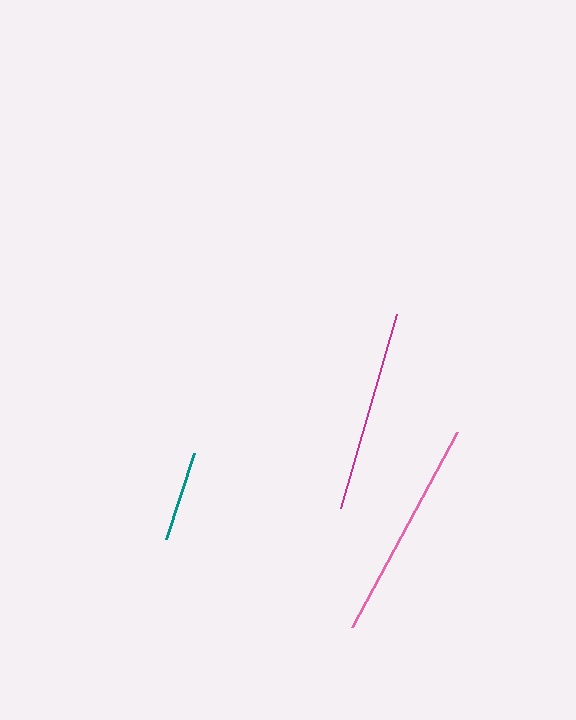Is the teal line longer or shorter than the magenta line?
The magenta line is longer than the teal line.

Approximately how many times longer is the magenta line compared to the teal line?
The magenta line is approximately 2.2 times the length of the teal line.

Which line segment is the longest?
The pink line is the longest at approximately 221 pixels.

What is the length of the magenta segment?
The magenta segment is approximately 203 pixels long.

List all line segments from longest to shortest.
From longest to shortest: pink, magenta, teal.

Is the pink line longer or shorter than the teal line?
The pink line is longer than the teal line.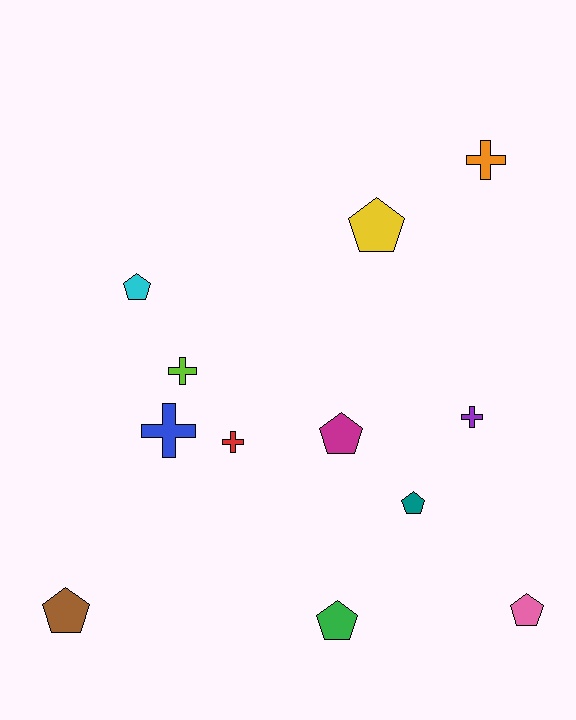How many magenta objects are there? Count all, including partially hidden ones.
There is 1 magenta object.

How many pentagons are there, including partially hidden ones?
There are 7 pentagons.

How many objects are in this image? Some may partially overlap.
There are 12 objects.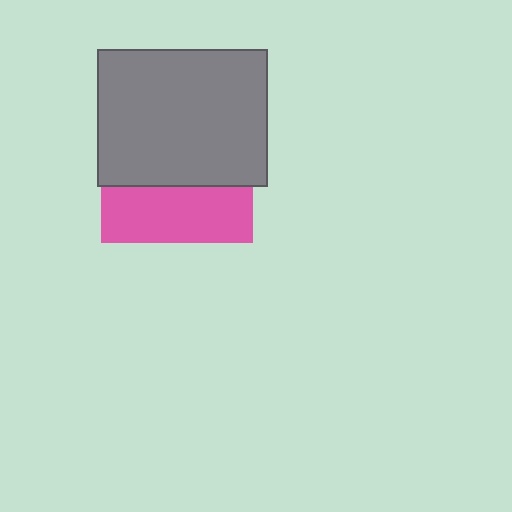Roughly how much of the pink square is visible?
A small part of it is visible (roughly 37%).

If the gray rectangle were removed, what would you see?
You would see the complete pink square.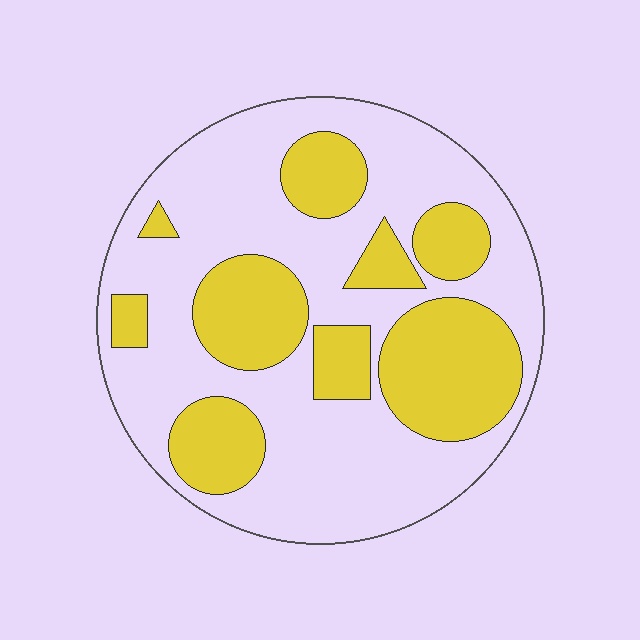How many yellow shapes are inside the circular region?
9.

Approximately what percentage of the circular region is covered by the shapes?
Approximately 35%.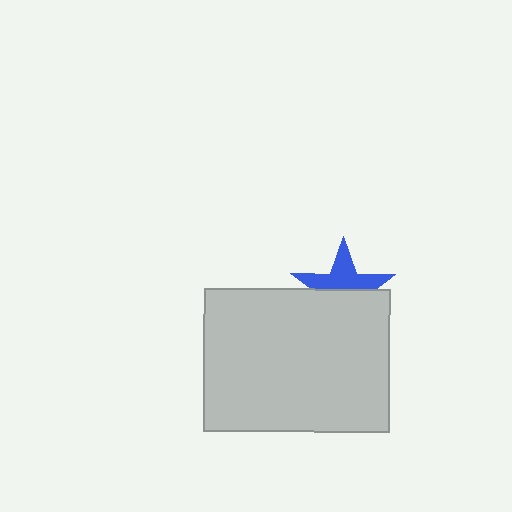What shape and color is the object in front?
The object in front is a light gray rectangle.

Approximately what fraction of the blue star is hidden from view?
Roughly 52% of the blue star is hidden behind the light gray rectangle.